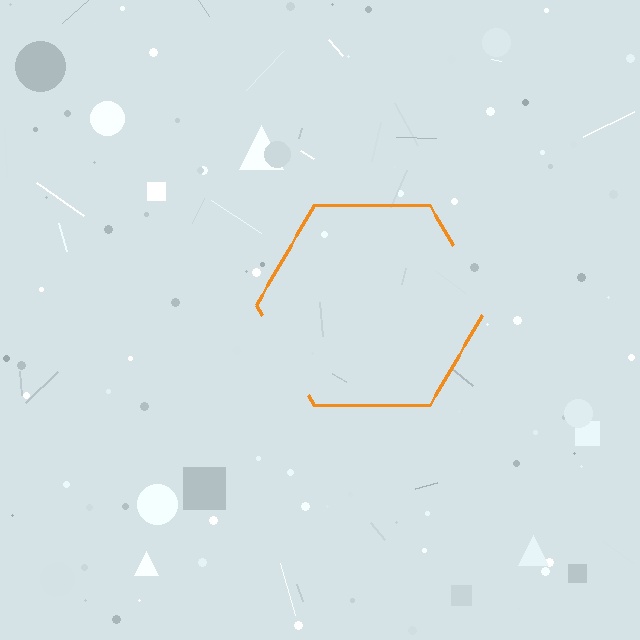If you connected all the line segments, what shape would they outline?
They would outline a hexagon.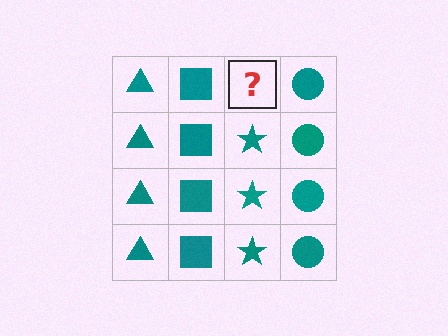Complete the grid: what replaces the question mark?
The question mark should be replaced with a teal star.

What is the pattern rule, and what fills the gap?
The rule is that each column has a consistent shape. The gap should be filled with a teal star.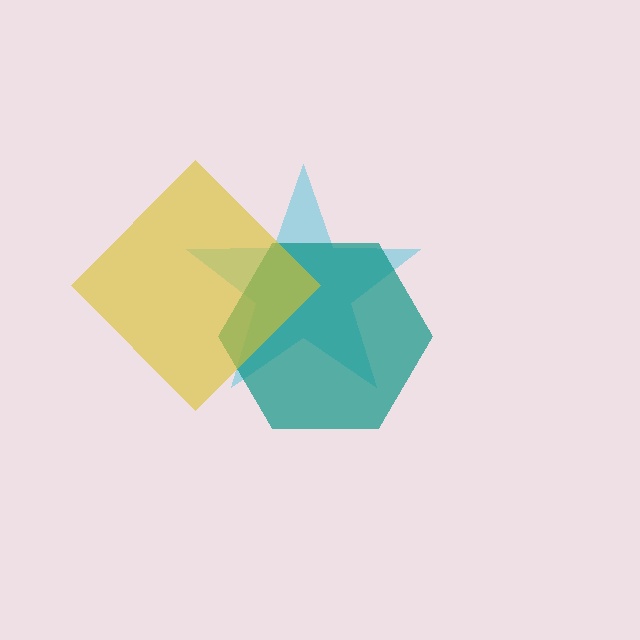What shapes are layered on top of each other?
The layered shapes are: a cyan star, a teal hexagon, a yellow diamond.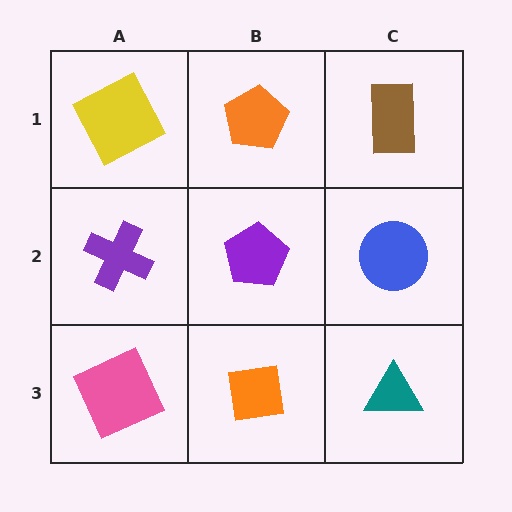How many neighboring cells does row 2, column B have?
4.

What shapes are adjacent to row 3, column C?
A blue circle (row 2, column C), an orange square (row 3, column B).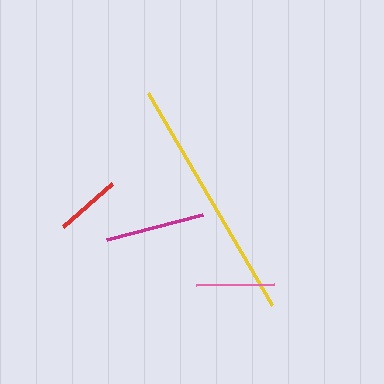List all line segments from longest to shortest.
From longest to shortest: yellow, magenta, pink, red.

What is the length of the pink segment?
The pink segment is approximately 78 pixels long.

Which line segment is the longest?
The yellow line is the longest at approximately 246 pixels.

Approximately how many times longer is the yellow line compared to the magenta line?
The yellow line is approximately 2.5 times the length of the magenta line.